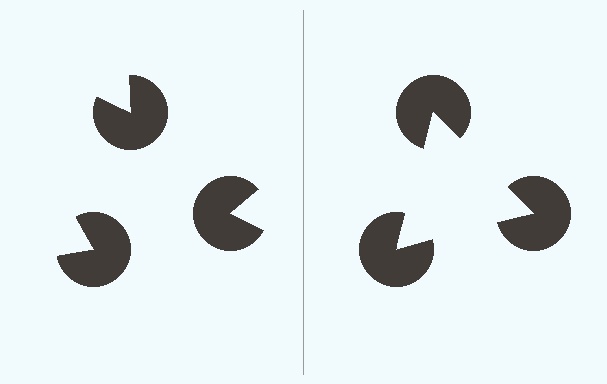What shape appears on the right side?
An illusory triangle.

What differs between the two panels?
The pac-man discs are positioned identically on both sides; only the wedge orientations differ. On the right they align to a triangle; on the left they are misaligned.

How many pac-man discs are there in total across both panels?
6 — 3 on each side.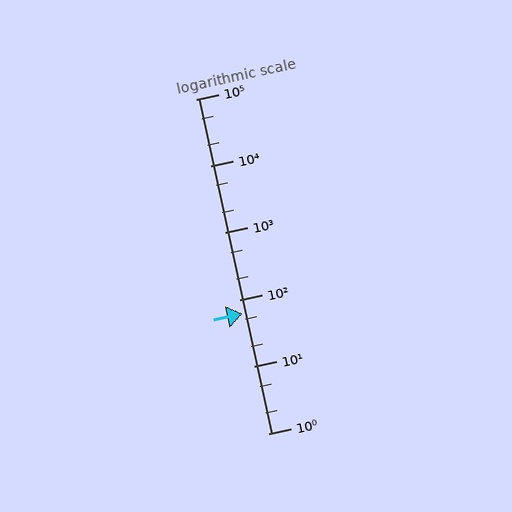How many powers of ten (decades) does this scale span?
The scale spans 5 decades, from 1 to 100000.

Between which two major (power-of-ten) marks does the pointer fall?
The pointer is between 10 and 100.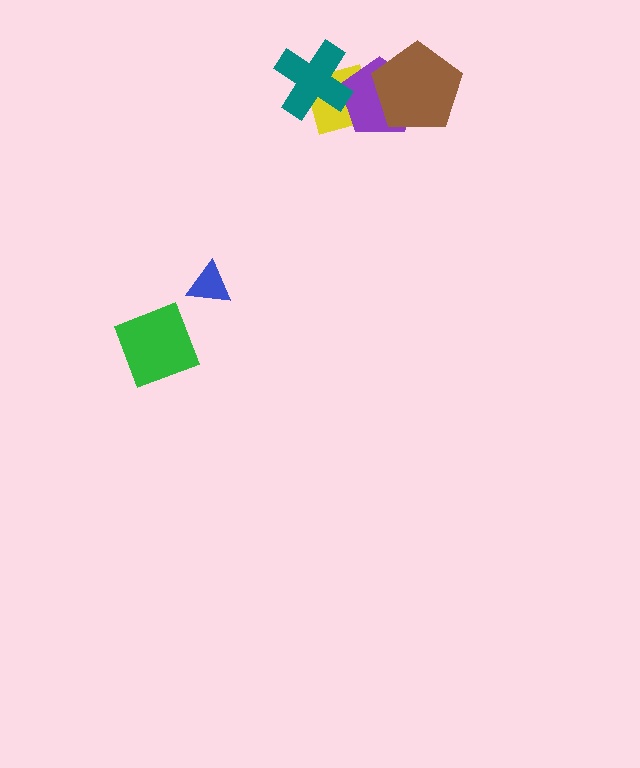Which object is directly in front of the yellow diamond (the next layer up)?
The purple pentagon is directly in front of the yellow diamond.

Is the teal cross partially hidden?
No, no other shape covers it.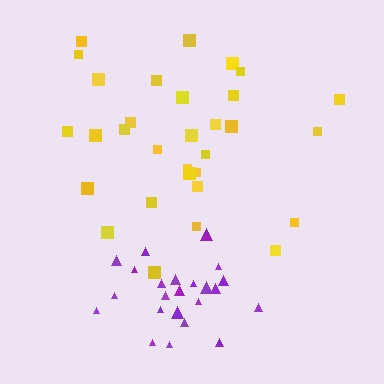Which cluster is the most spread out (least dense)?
Yellow.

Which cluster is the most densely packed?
Purple.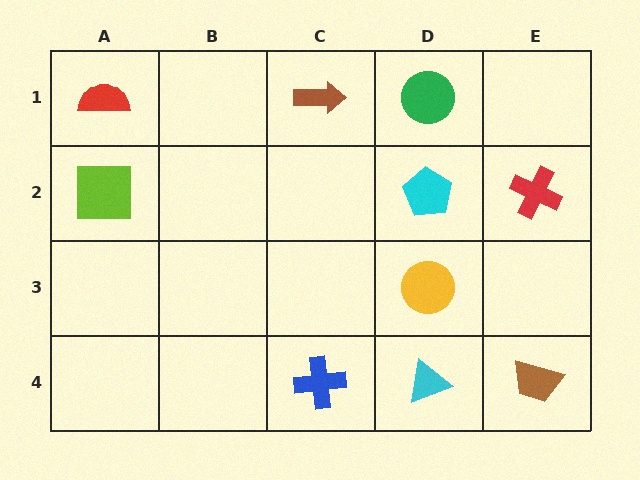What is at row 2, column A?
A lime square.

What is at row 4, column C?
A blue cross.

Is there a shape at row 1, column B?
No, that cell is empty.